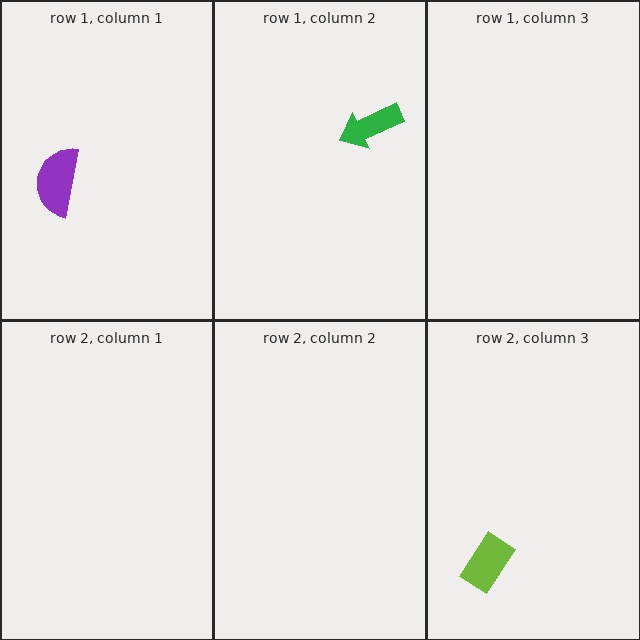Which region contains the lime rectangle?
The row 2, column 3 region.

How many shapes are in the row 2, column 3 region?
1.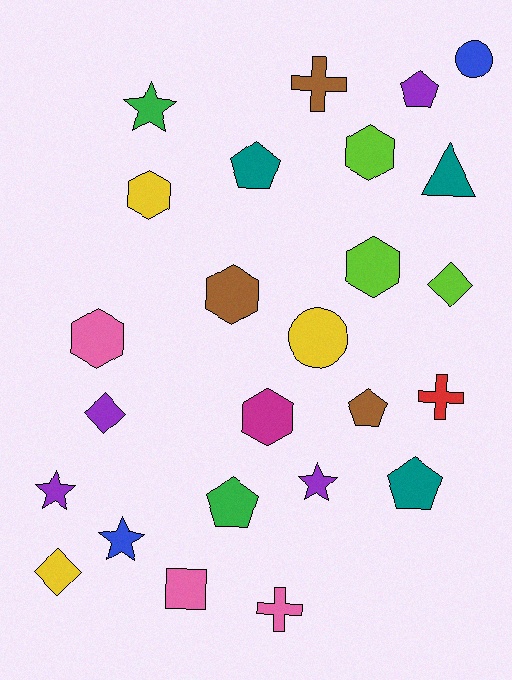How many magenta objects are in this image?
There is 1 magenta object.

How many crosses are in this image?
There are 3 crosses.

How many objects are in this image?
There are 25 objects.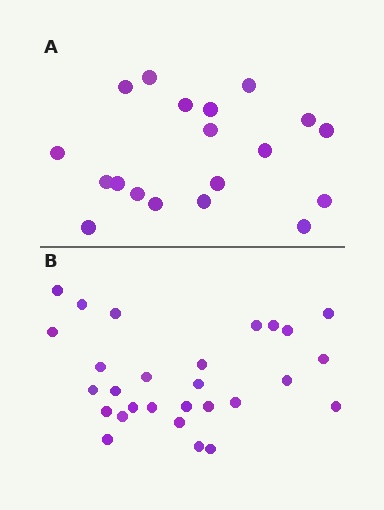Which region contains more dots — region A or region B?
Region B (the bottom region) has more dots.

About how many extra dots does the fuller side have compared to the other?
Region B has roughly 8 or so more dots than region A.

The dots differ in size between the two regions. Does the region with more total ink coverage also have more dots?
No. Region A has more total ink coverage because its dots are larger, but region B actually contains more individual dots. Total area can be misleading — the number of items is what matters here.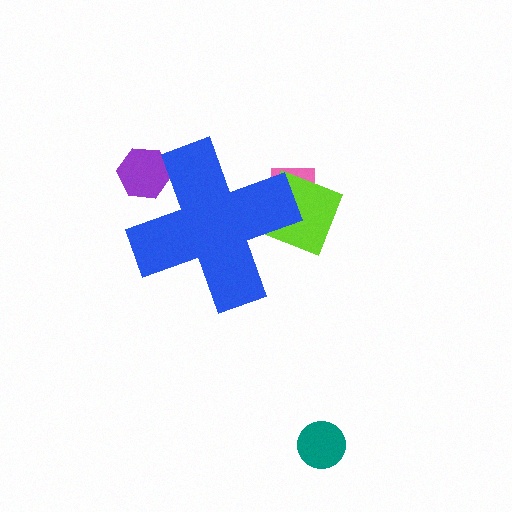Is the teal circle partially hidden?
No, the teal circle is fully visible.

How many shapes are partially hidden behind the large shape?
3 shapes are partially hidden.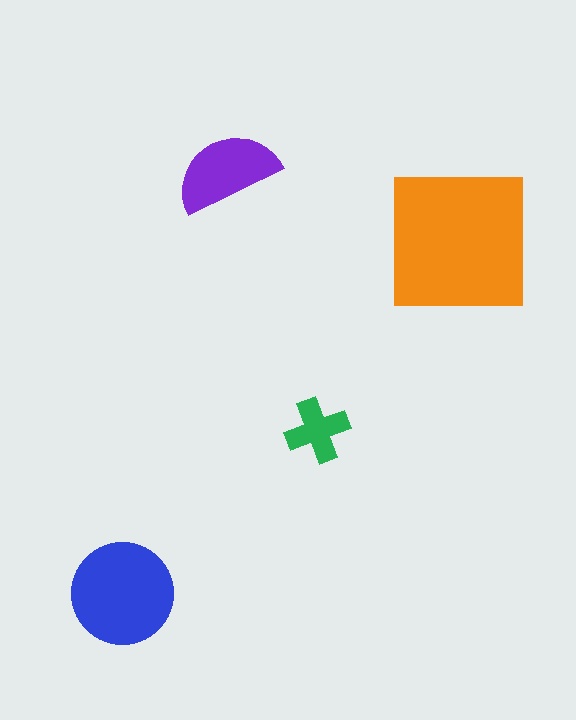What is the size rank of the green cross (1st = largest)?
4th.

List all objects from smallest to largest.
The green cross, the purple semicircle, the blue circle, the orange square.